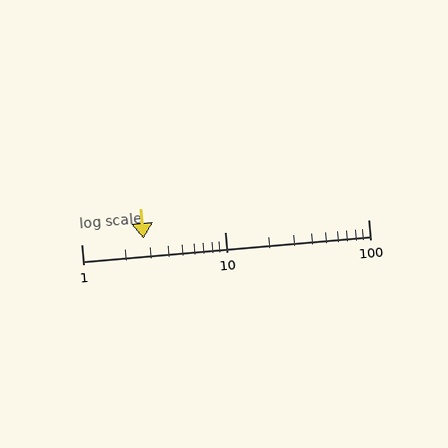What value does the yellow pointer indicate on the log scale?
The pointer indicates approximately 2.7.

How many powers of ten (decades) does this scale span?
The scale spans 2 decades, from 1 to 100.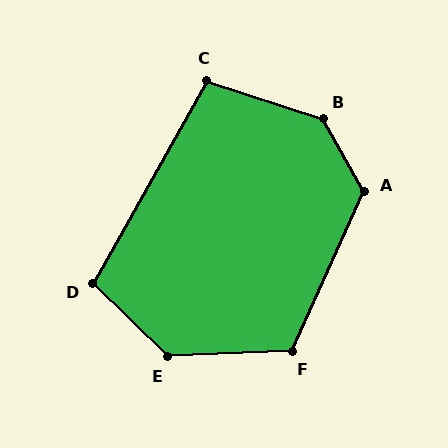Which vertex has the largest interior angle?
B, at approximately 138 degrees.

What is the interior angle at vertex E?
Approximately 133 degrees (obtuse).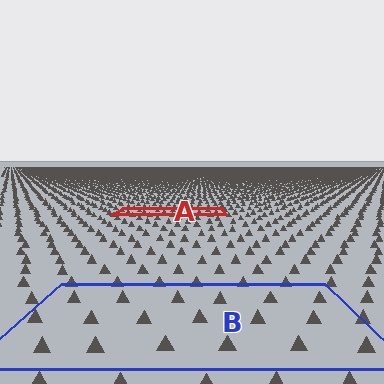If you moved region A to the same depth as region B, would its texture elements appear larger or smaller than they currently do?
They would appear larger. At a closer depth, the same texture elements are projected at a bigger on-screen size.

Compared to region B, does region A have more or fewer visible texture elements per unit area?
Region A has more texture elements per unit area — they are packed more densely because it is farther away.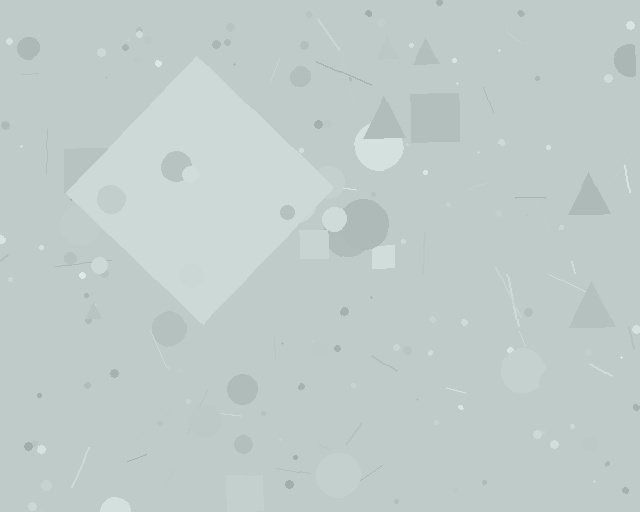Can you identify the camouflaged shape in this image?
The camouflaged shape is a diamond.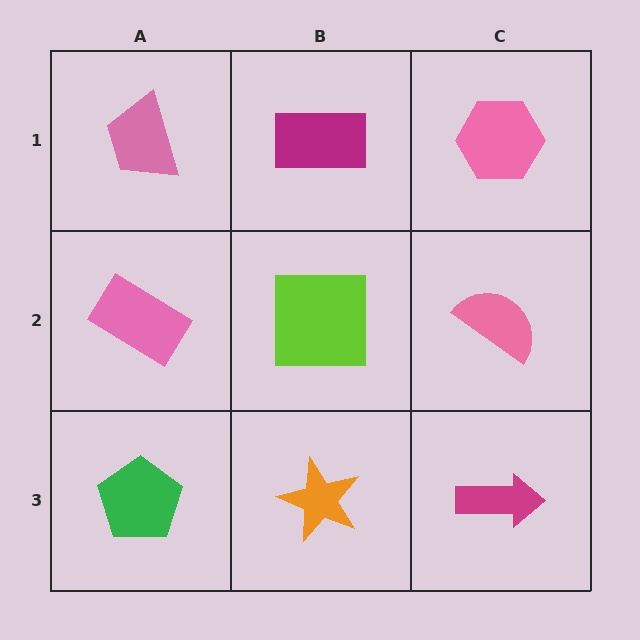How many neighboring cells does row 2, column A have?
3.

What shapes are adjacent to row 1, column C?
A pink semicircle (row 2, column C), a magenta rectangle (row 1, column B).